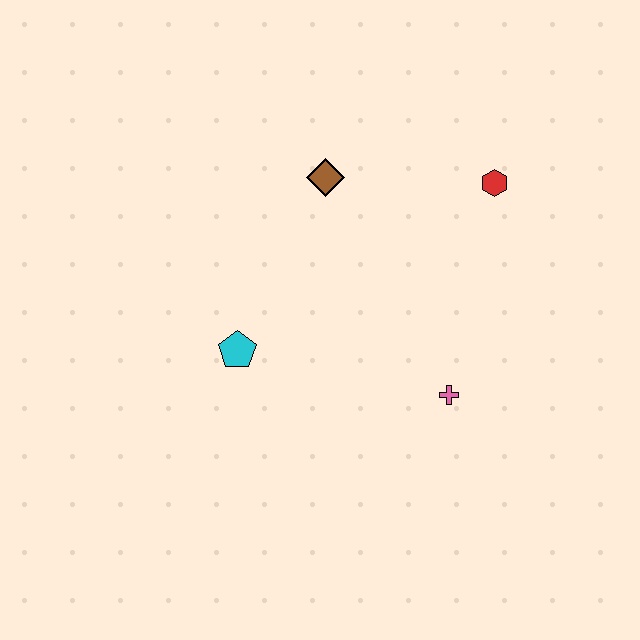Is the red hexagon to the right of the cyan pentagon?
Yes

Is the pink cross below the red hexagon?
Yes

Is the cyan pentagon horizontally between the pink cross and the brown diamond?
No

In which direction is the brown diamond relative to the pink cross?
The brown diamond is above the pink cross.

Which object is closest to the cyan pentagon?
The brown diamond is closest to the cyan pentagon.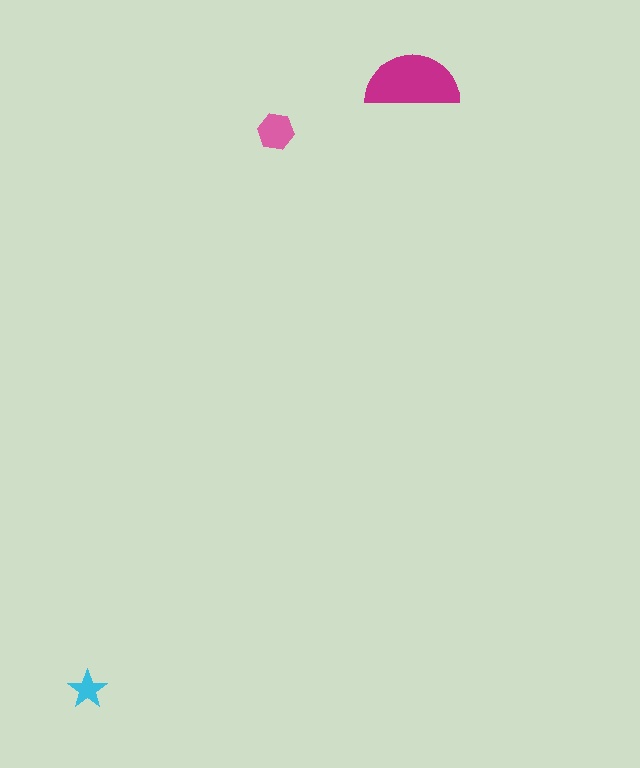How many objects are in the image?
There are 3 objects in the image.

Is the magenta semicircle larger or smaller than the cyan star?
Larger.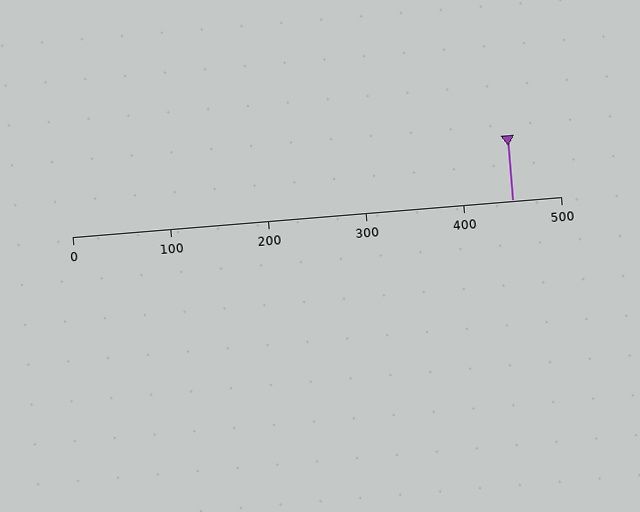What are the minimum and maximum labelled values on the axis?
The axis runs from 0 to 500.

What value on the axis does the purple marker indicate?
The marker indicates approximately 450.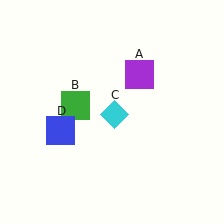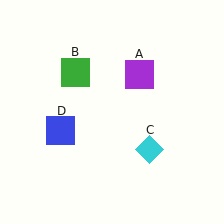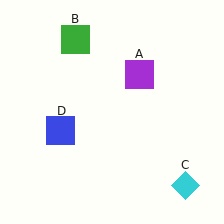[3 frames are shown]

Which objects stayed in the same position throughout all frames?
Purple square (object A) and blue square (object D) remained stationary.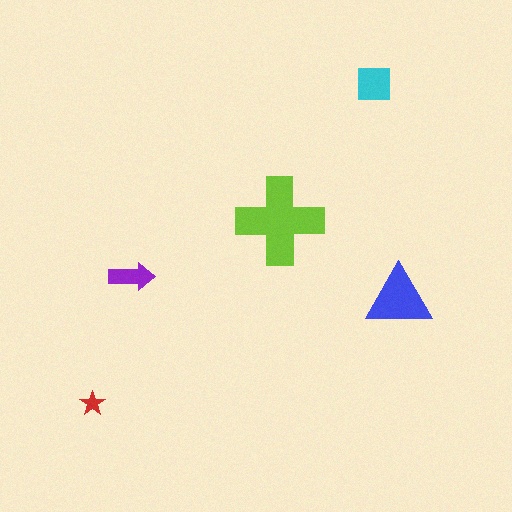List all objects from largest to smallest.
The lime cross, the blue triangle, the cyan square, the purple arrow, the red star.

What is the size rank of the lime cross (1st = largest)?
1st.